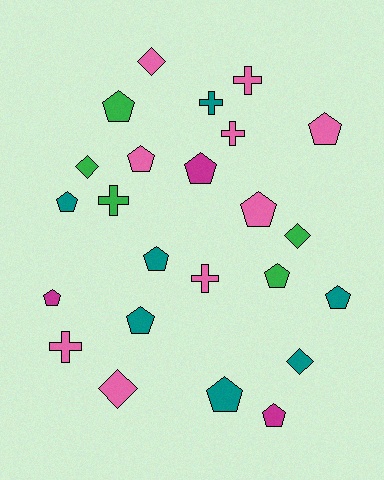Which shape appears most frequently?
Pentagon, with 13 objects.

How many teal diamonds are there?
There is 1 teal diamond.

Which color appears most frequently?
Pink, with 9 objects.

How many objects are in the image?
There are 24 objects.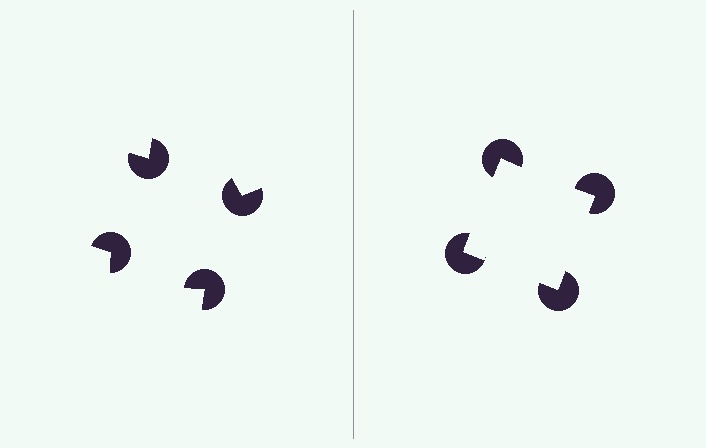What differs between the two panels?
The pac-man discs are positioned identically on both sides; only the wedge orientations differ. On the right they align to a square; on the left they are misaligned.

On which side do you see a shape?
An illusory square appears on the right side. On the left side the wedge cuts are rotated, so no coherent shape forms.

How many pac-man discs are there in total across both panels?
8 — 4 on each side.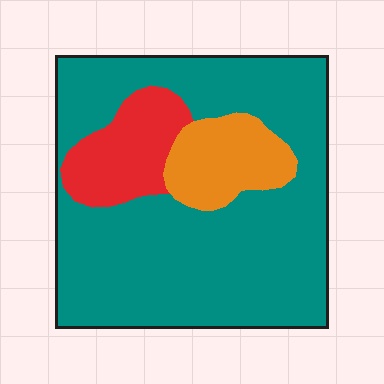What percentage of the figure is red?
Red covers roughly 15% of the figure.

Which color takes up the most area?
Teal, at roughly 75%.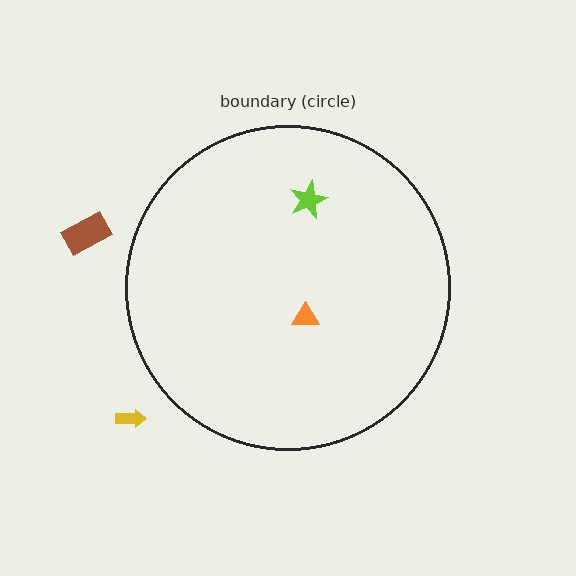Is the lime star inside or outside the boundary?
Inside.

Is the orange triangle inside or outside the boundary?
Inside.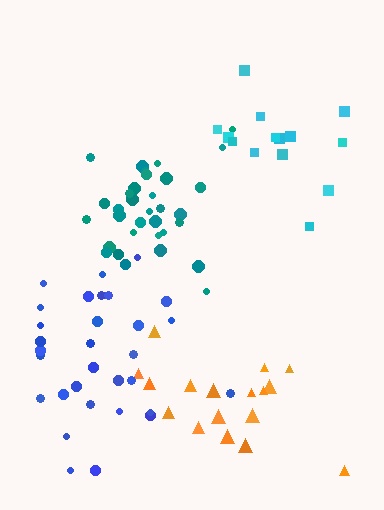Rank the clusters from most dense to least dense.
teal, cyan, blue, orange.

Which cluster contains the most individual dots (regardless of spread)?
Teal (33).